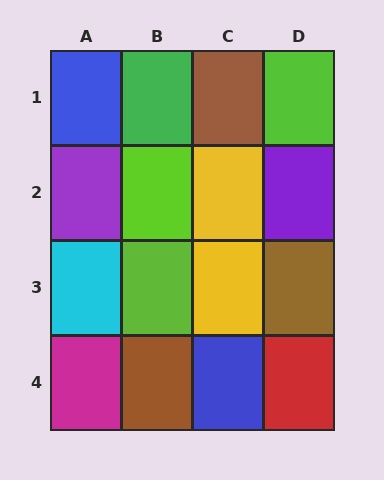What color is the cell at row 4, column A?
Magenta.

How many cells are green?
1 cell is green.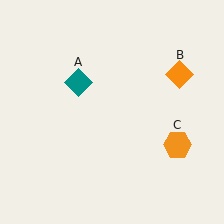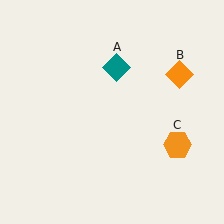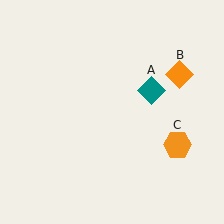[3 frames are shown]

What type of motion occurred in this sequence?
The teal diamond (object A) rotated clockwise around the center of the scene.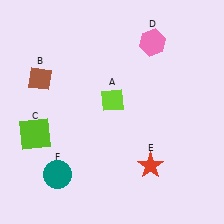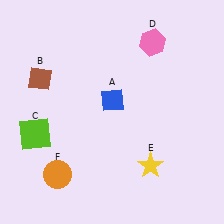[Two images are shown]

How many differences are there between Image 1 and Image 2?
There are 3 differences between the two images.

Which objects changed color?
A changed from lime to blue. E changed from red to yellow. F changed from teal to orange.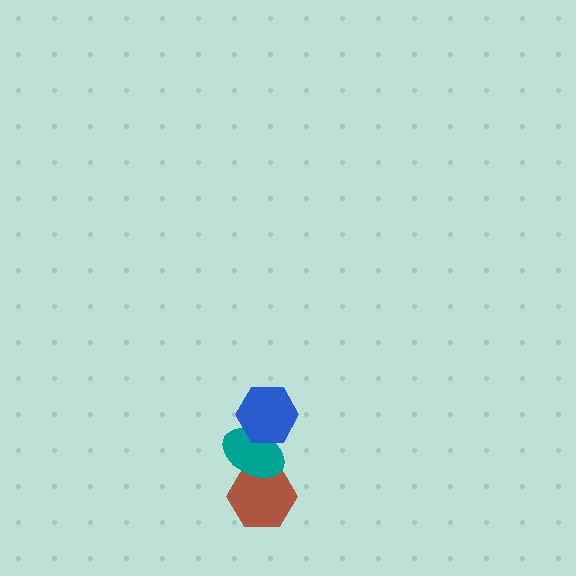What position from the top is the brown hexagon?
The brown hexagon is 3rd from the top.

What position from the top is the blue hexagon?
The blue hexagon is 1st from the top.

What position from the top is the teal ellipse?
The teal ellipse is 2nd from the top.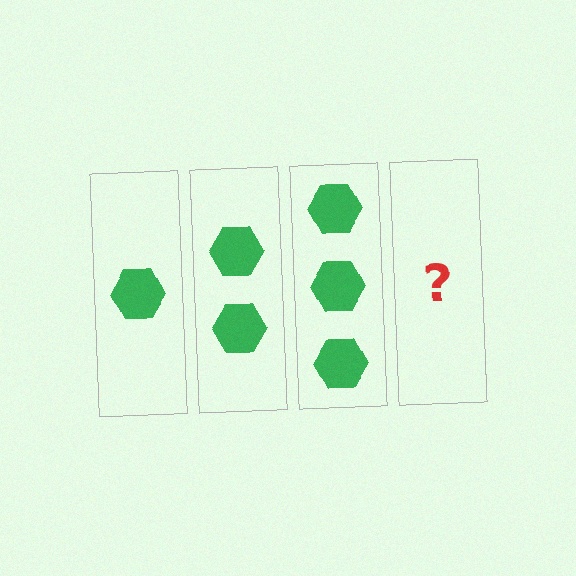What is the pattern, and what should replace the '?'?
The pattern is that each step adds one more hexagon. The '?' should be 4 hexagons.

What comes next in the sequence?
The next element should be 4 hexagons.